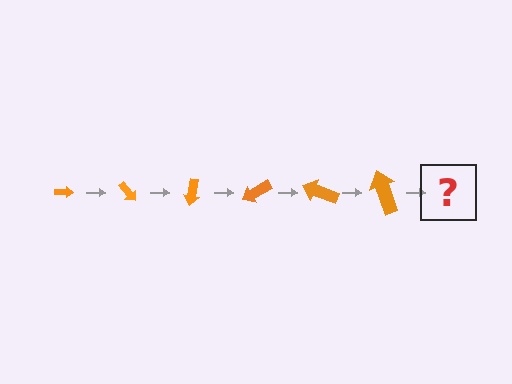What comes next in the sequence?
The next element should be an arrow, larger than the previous one and rotated 300 degrees from the start.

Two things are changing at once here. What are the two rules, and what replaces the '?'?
The two rules are that the arrow grows larger each step and it rotates 50 degrees each step. The '?' should be an arrow, larger than the previous one and rotated 300 degrees from the start.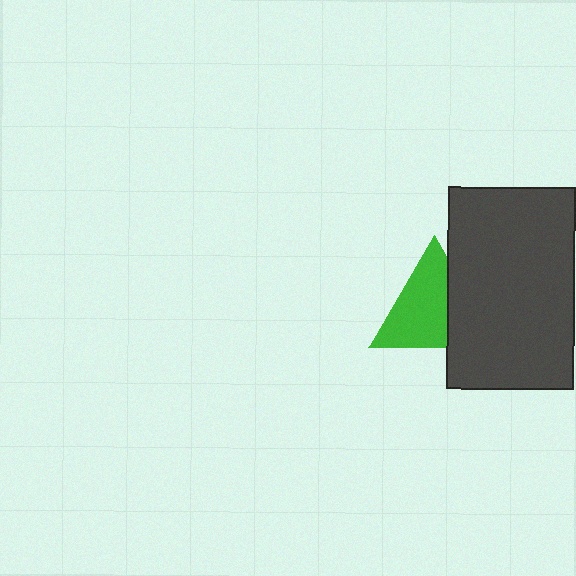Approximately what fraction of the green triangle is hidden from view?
Roughly 32% of the green triangle is hidden behind the dark gray rectangle.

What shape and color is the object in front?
The object in front is a dark gray rectangle.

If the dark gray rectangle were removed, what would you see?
You would see the complete green triangle.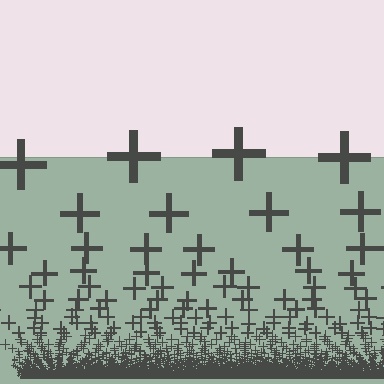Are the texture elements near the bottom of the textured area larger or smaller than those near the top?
Smaller. The gradient is inverted — elements near the bottom are smaller and denser.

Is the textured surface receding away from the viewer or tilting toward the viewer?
The surface appears to tilt toward the viewer. Texture elements get larger and sparser toward the top.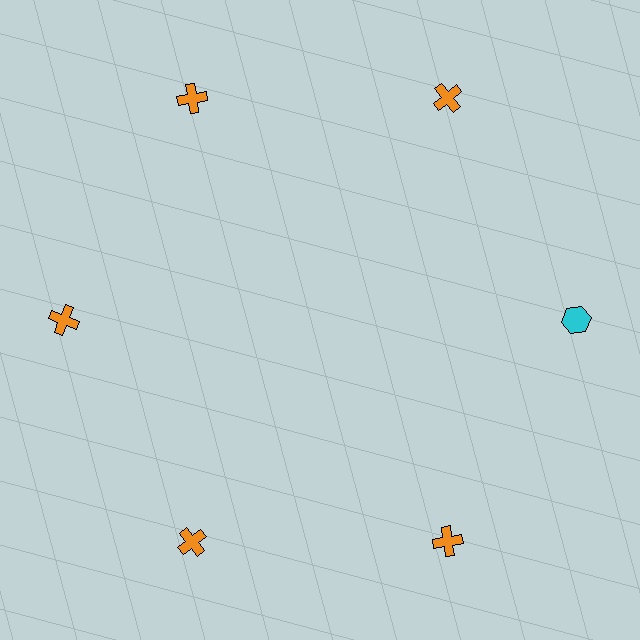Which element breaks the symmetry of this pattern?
The cyan hexagon at roughly the 3 o'clock position breaks the symmetry. All other shapes are orange crosses.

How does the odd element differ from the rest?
It differs in both color (cyan instead of orange) and shape (hexagon instead of cross).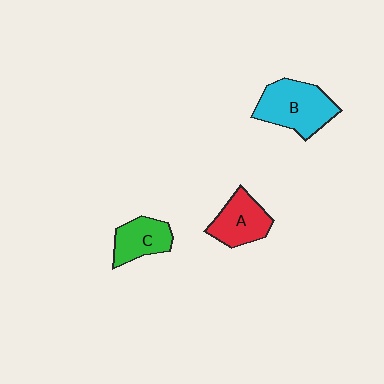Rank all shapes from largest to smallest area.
From largest to smallest: B (cyan), A (red), C (green).